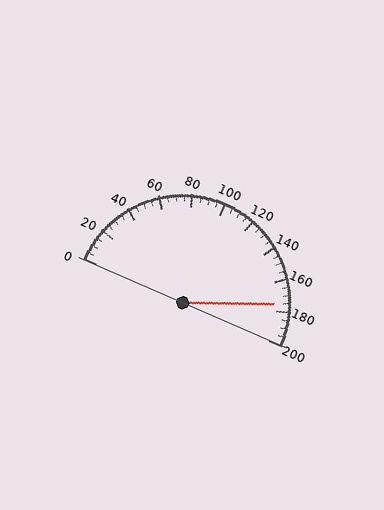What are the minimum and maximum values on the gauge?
The gauge ranges from 0 to 200.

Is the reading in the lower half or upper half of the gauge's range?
The reading is in the upper half of the range (0 to 200).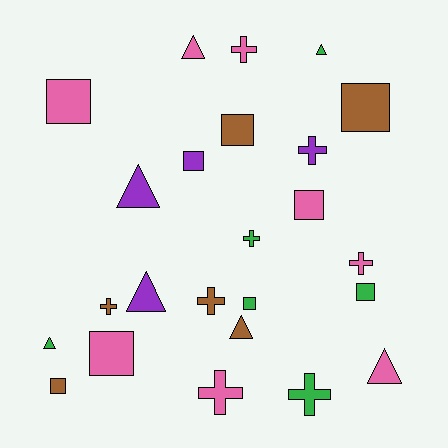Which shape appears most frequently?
Square, with 9 objects.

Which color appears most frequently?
Pink, with 8 objects.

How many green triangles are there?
There are 2 green triangles.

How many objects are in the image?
There are 24 objects.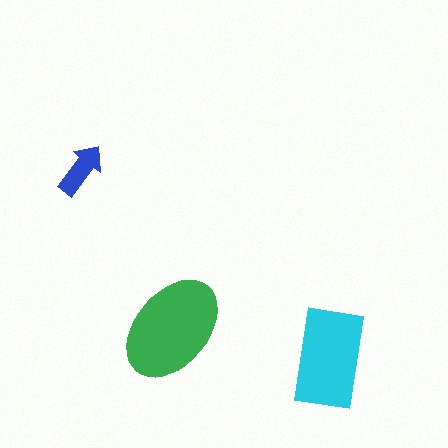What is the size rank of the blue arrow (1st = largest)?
3rd.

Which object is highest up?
The blue arrow is topmost.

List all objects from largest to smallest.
The green ellipse, the cyan rectangle, the blue arrow.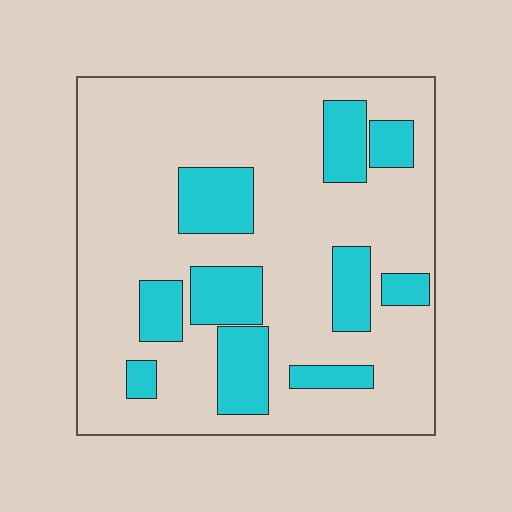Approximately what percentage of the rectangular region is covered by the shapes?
Approximately 25%.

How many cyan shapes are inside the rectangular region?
10.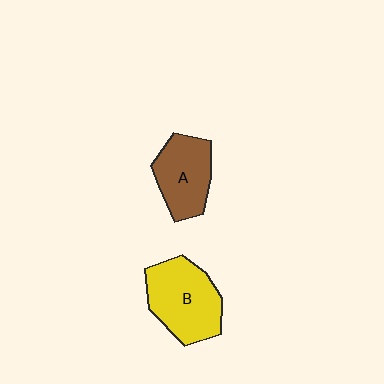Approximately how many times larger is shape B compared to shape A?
Approximately 1.3 times.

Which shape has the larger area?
Shape B (yellow).